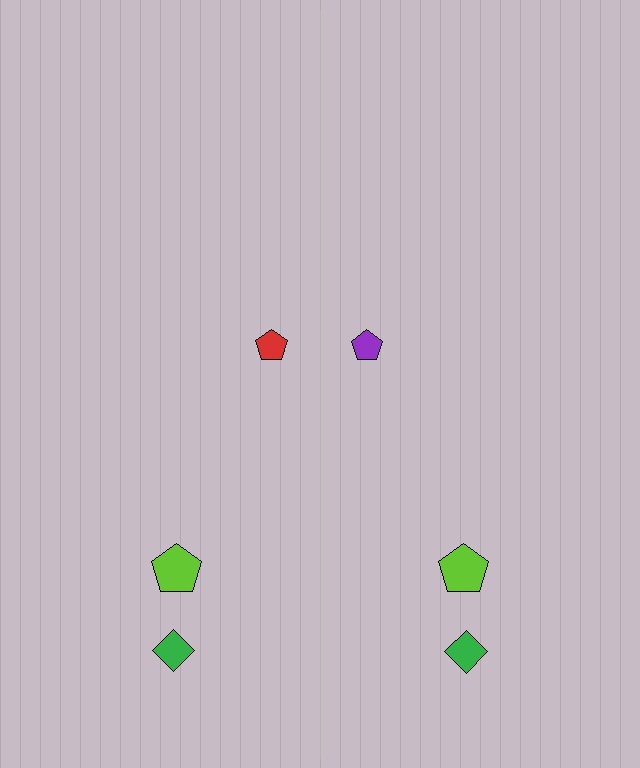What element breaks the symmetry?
The purple pentagon on the right side breaks the symmetry — its mirror counterpart is red.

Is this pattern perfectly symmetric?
No, the pattern is not perfectly symmetric. The purple pentagon on the right side breaks the symmetry — its mirror counterpart is red.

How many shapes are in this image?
There are 6 shapes in this image.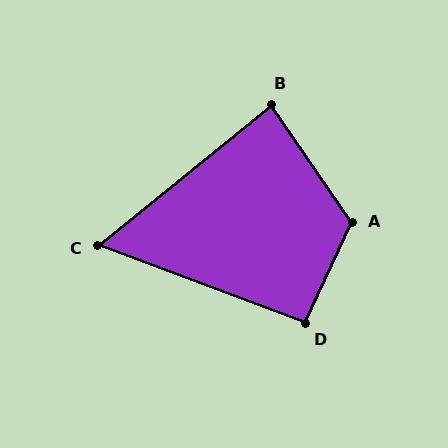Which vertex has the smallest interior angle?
C, at approximately 59 degrees.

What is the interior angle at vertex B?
Approximately 86 degrees (approximately right).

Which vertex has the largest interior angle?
A, at approximately 121 degrees.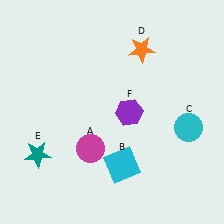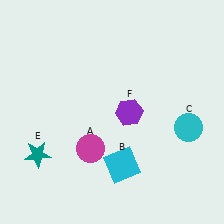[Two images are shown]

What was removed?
The orange star (D) was removed in Image 2.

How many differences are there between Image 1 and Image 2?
There is 1 difference between the two images.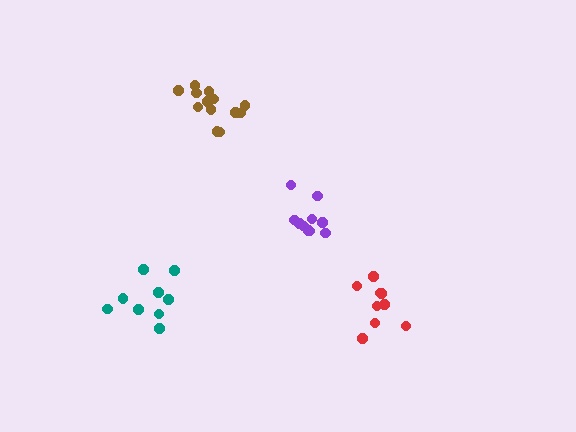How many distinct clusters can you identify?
There are 4 distinct clusters.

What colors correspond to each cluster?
The clusters are colored: brown, teal, red, purple.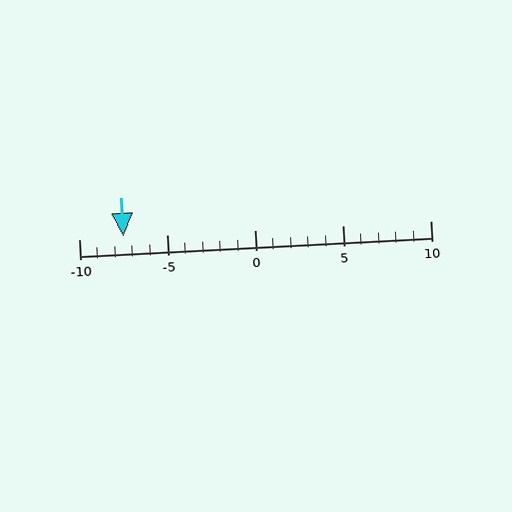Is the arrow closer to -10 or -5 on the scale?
The arrow is closer to -5.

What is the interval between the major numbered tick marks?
The major tick marks are spaced 5 units apart.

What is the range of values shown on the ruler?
The ruler shows values from -10 to 10.